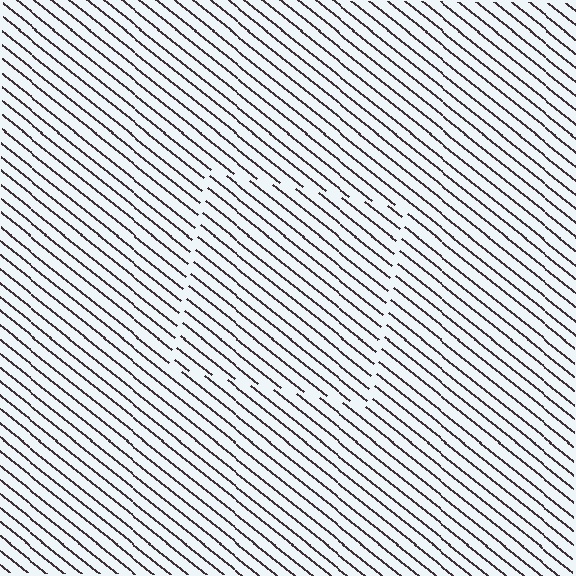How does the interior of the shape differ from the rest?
The interior of the shape contains the same grating, shifted by half a period — the contour is defined by the phase discontinuity where line-ends from the inner and outer gratings abut.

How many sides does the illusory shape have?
4 sides — the line-ends trace a square.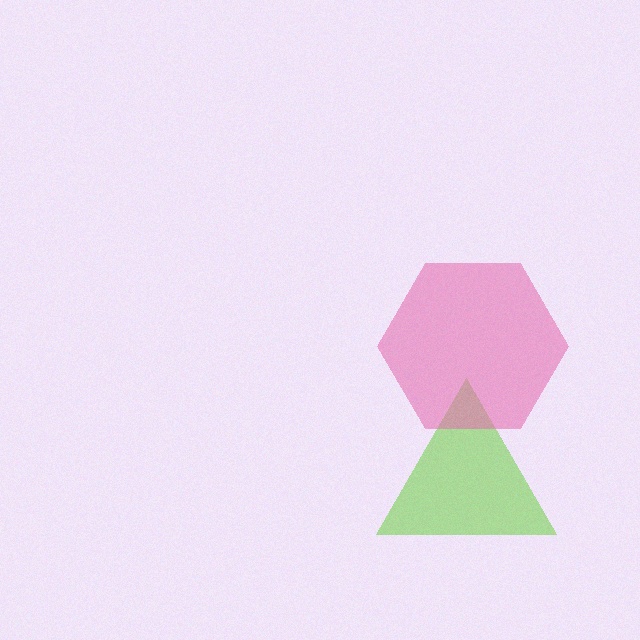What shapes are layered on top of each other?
The layered shapes are: a lime triangle, a pink hexagon.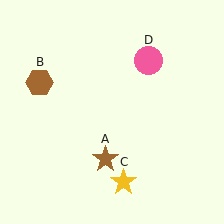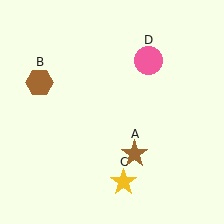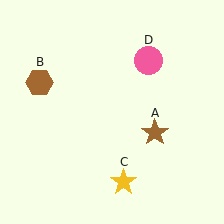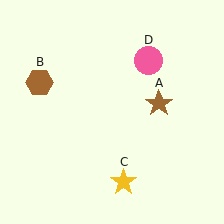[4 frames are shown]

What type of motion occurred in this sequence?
The brown star (object A) rotated counterclockwise around the center of the scene.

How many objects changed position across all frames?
1 object changed position: brown star (object A).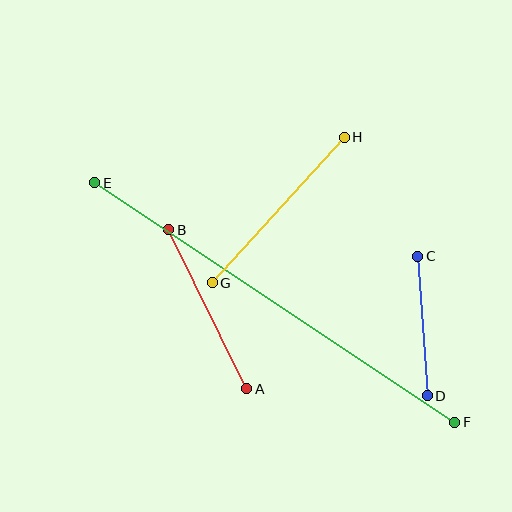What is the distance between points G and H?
The distance is approximately 197 pixels.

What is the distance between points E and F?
The distance is approximately 432 pixels.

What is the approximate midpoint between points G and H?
The midpoint is at approximately (278, 210) pixels.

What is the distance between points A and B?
The distance is approximately 177 pixels.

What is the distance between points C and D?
The distance is approximately 140 pixels.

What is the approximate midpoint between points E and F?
The midpoint is at approximately (275, 303) pixels.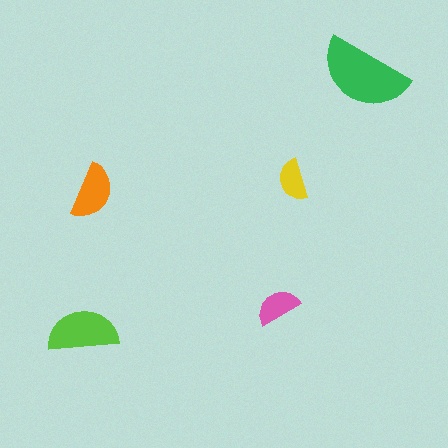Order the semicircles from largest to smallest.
the green one, the lime one, the orange one, the pink one, the yellow one.